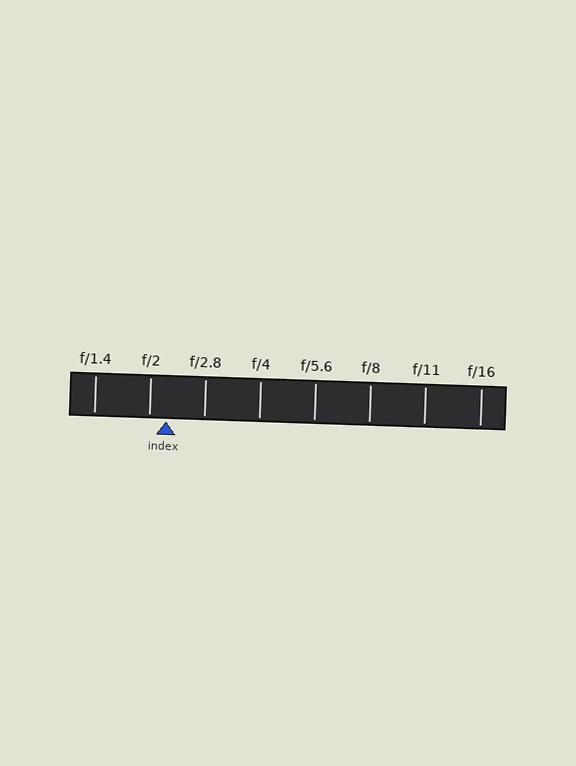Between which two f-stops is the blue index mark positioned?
The index mark is between f/2 and f/2.8.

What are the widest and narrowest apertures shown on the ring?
The widest aperture shown is f/1.4 and the narrowest is f/16.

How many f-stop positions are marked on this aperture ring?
There are 8 f-stop positions marked.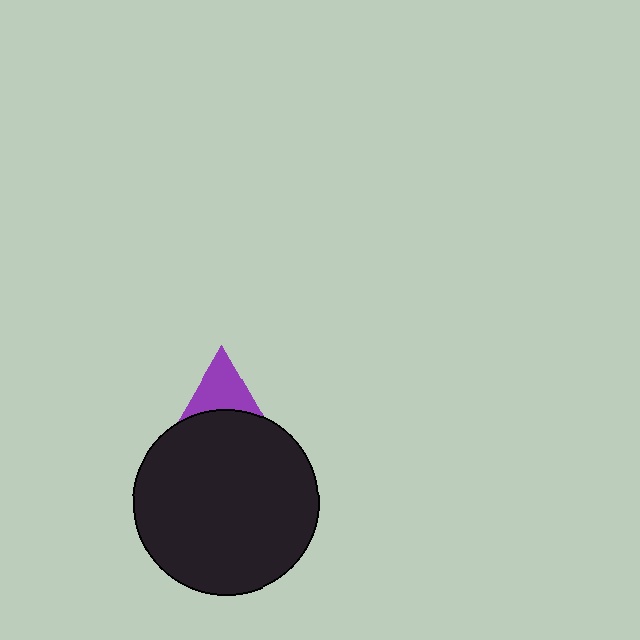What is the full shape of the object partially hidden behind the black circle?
The partially hidden object is a purple triangle.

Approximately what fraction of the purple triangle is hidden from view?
Roughly 41% of the purple triangle is hidden behind the black circle.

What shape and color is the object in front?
The object in front is a black circle.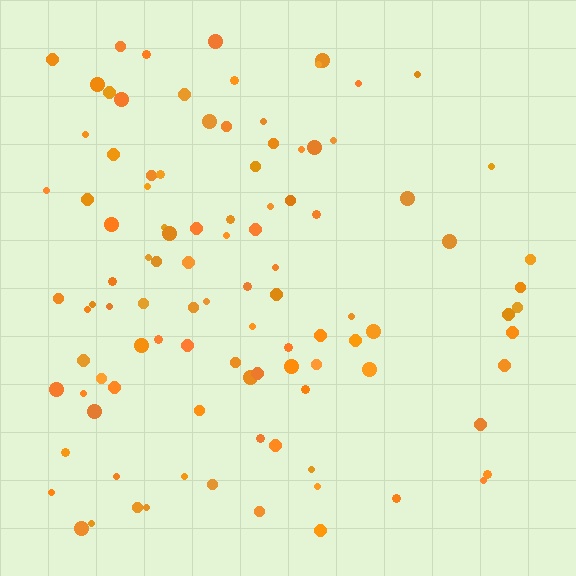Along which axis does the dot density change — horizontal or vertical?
Horizontal.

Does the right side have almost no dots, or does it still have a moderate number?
Still a moderate number, just noticeably fewer than the left.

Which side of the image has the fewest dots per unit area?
The right.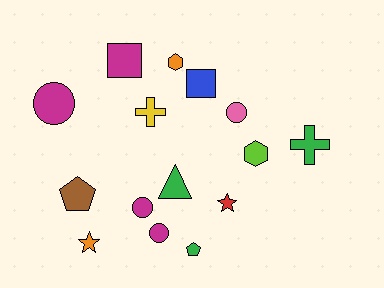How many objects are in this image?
There are 15 objects.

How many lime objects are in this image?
There is 1 lime object.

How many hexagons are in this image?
There are 2 hexagons.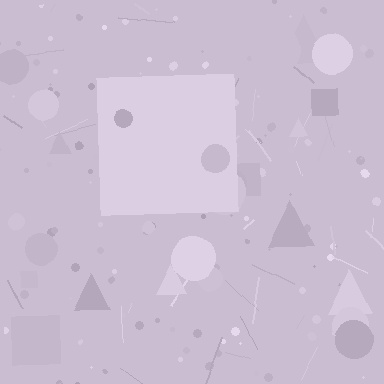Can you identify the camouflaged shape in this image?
The camouflaged shape is a square.